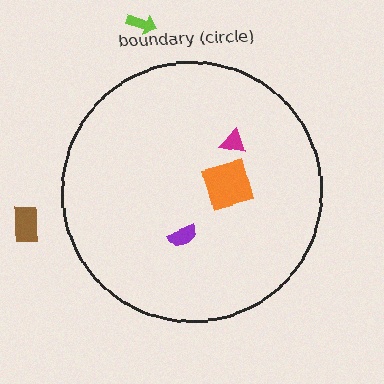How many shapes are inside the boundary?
3 inside, 2 outside.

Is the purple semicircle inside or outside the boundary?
Inside.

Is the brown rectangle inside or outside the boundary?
Outside.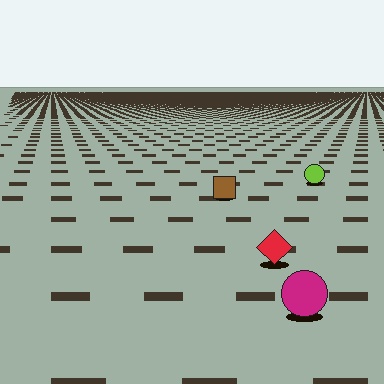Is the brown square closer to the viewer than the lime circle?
Yes. The brown square is closer — you can tell from the texture gradient: the ground texture is coarser near it.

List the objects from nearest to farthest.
From nearest to farthest: the magenta circle, the red diamond, the brown square, the lime circle.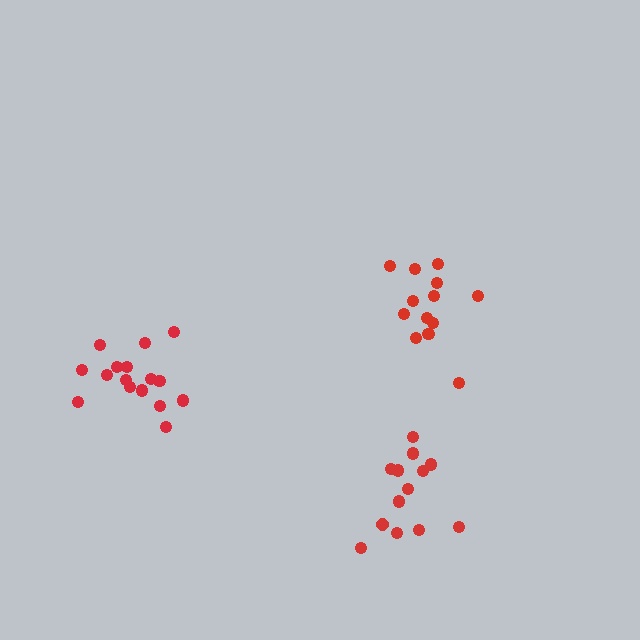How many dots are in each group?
Group 1: 16 dots, Group 2: 13 dots, Group 3: 13 dots (42 total).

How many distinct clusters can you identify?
There are 3 distinct clusters.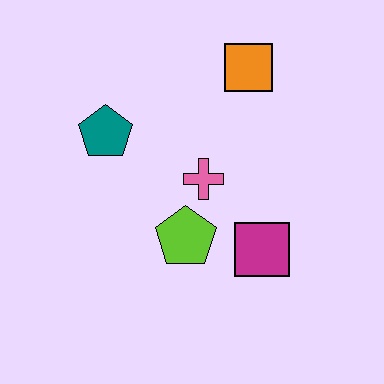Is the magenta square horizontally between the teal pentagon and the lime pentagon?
No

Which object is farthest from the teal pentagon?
The magenta square is farthest from the teal pentagon.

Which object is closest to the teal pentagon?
The pink cross is closest to the teal pentagon.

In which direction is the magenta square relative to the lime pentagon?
The magenta square is to the right of the lime pentagon.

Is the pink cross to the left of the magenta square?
Yes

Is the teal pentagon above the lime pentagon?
Yes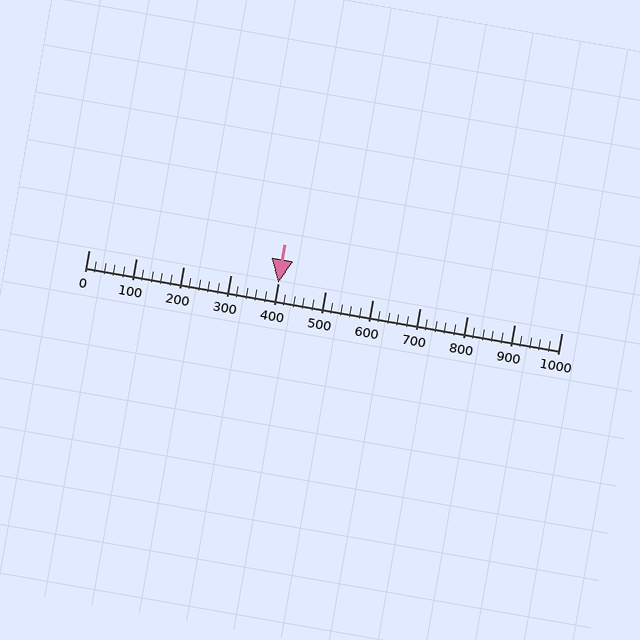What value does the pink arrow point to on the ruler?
The pink arrow points to approximately 400.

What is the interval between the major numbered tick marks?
The major tick marks are spaced 100 units apart.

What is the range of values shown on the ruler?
The ruler shows values from 0 to 1000.